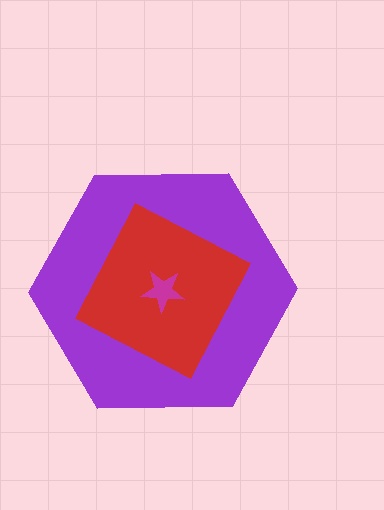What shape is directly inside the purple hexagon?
The red diamond.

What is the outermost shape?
The purple hexagon.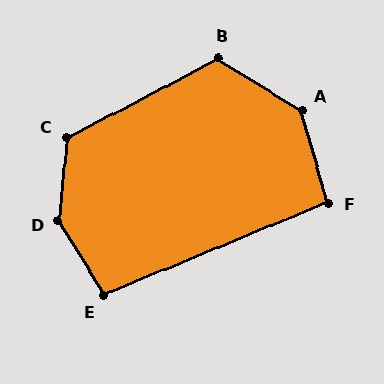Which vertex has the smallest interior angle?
F, at approximately 97 degrees.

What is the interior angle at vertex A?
Approximately 138 degrees (obtuse).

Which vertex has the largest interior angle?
D, at approximately 143 degrees.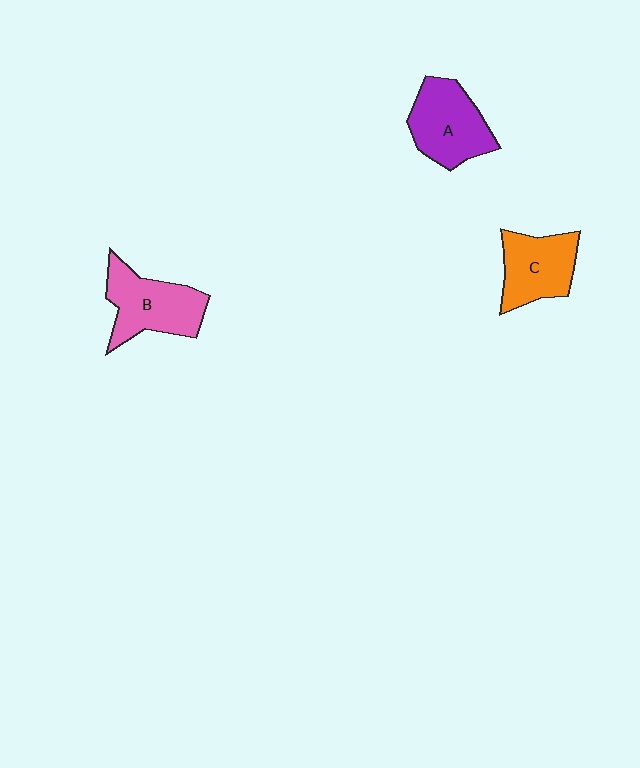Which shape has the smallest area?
Shape C (orange).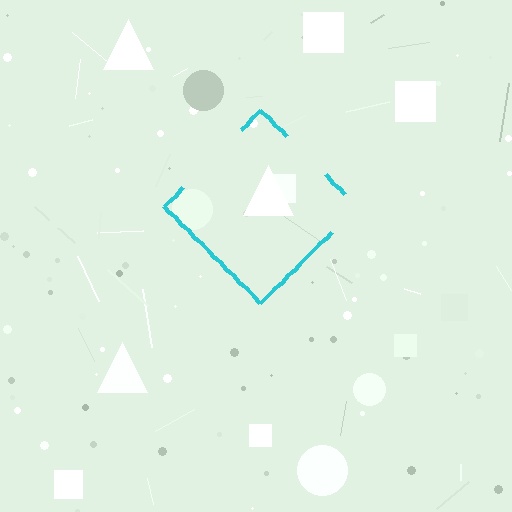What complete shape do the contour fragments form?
The contour fragments form a diamond.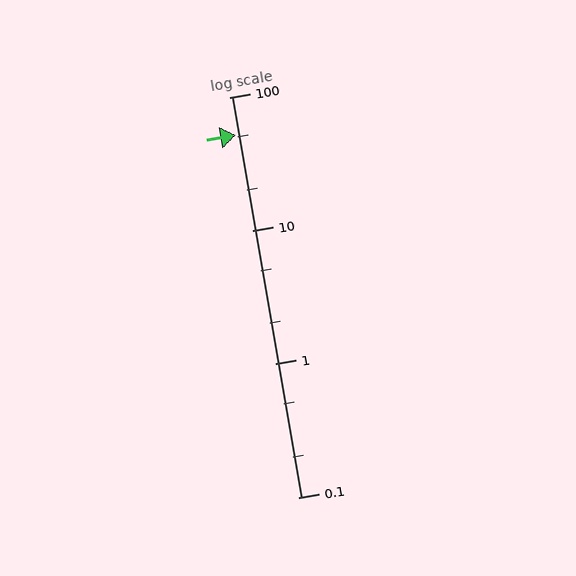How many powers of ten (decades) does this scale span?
The scale spans 3 decades, from 0.1 to 100.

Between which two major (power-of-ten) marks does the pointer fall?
The pointer is between 10 and 100.